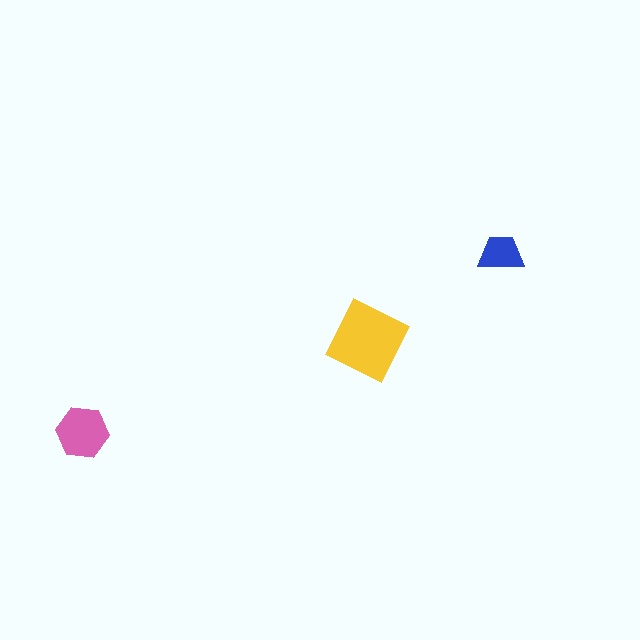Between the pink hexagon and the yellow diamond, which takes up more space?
The yellow diamond.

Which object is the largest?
The yellow diamond.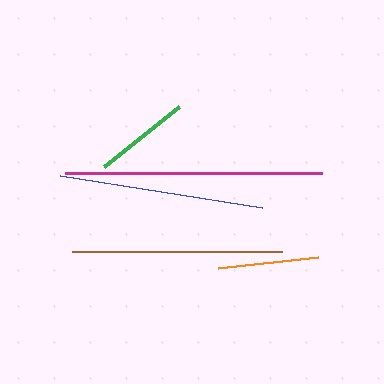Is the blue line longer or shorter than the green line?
The blue line is longer than the green line.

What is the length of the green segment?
The green segment is approximately 96 pixels long.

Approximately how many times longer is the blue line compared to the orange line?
The blue line is approximately 2.0 times the length of the orange line.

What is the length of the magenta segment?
The magenta segment is approximately 257 pixels long.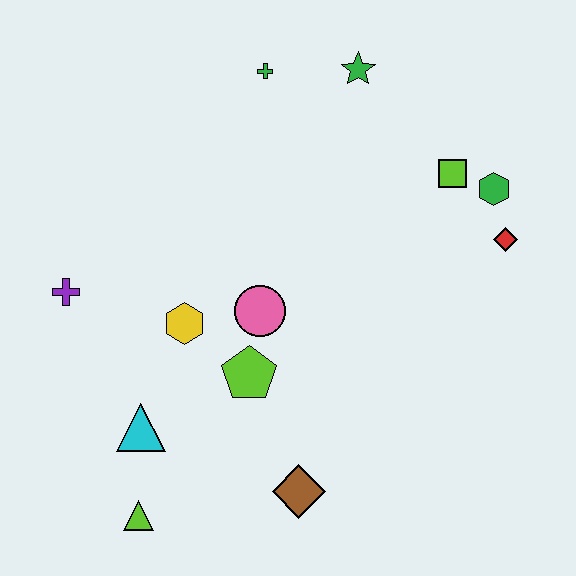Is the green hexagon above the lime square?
No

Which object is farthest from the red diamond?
The lime triangle is farthest from the red diamond.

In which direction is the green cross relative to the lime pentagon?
The green cross is above the lime pentagon.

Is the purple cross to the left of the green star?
Yes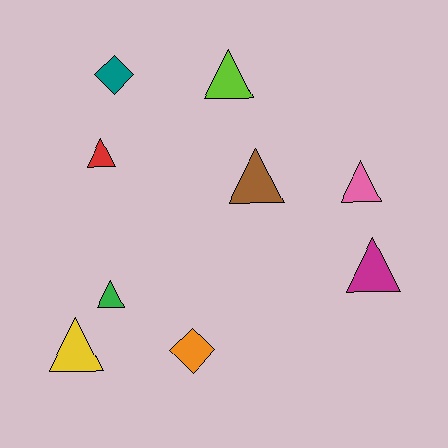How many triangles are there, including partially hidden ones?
There are 7 triangles.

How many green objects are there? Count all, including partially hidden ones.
There is 1 green object.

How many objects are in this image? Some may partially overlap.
There are 9 objects.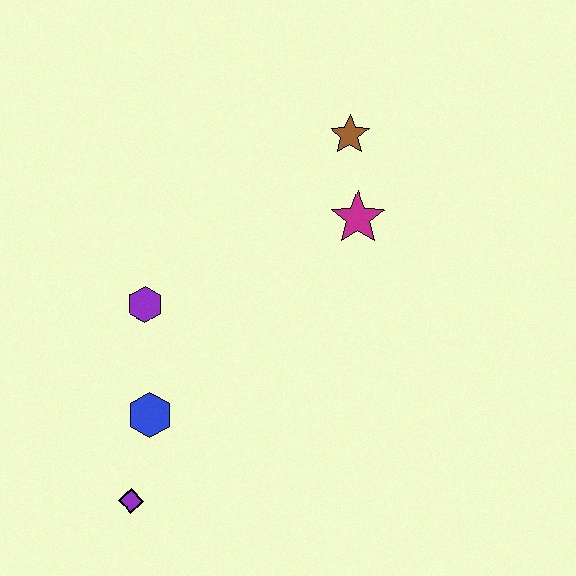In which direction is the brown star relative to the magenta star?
The brown star is above the magenta star.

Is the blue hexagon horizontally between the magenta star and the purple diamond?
Yes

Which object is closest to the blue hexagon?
The purple diamond is closest to the blue hexagon.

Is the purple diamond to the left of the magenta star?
Yes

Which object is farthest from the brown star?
The purple diamond is farthest from the brown star.